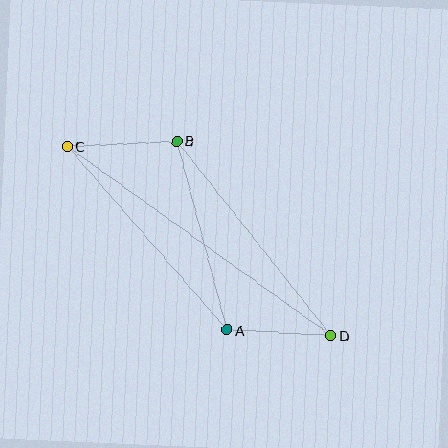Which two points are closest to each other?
Points A and D are closest to each other.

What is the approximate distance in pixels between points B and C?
The distance between B and C is approximately 109 pixels.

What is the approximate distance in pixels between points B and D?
The distance between B and D is approximately 248 pixels.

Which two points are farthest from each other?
Points C and D are farthest from each other.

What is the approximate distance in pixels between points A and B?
The distance between A and B is approximately 196 pixels.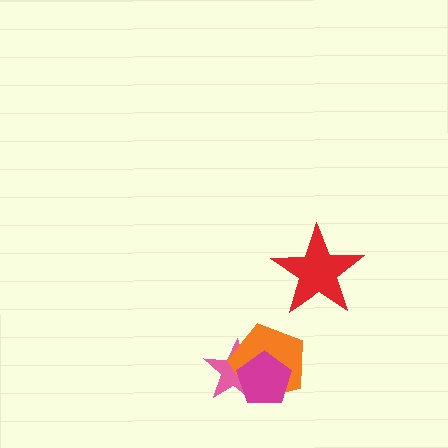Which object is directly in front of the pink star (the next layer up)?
The orange pentagon is directly in front of the pink star.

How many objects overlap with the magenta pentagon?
2 objects overlap with the magenta pentagon.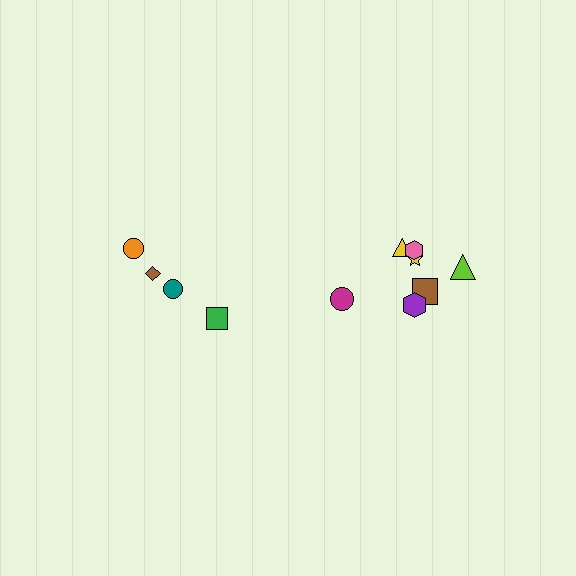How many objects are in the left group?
There are 4 objects.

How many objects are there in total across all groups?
There are 11 objects.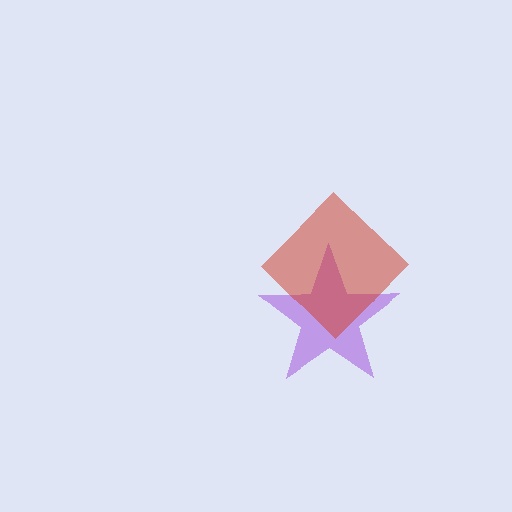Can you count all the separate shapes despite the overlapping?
Yes, there are 2 separate shapes.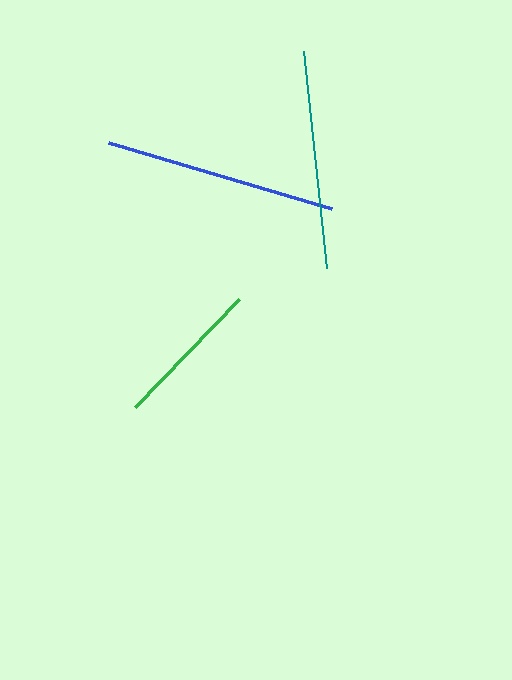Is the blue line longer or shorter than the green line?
The blue line is longer than the green line.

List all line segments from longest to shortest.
From longest to shortest: blue, teal, green.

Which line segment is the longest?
The blue line is the longest at approximately 232 pixels.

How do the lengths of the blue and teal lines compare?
The blue and teal lines are approximately the same length.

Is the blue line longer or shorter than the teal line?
The blue line is longer than the teal line.